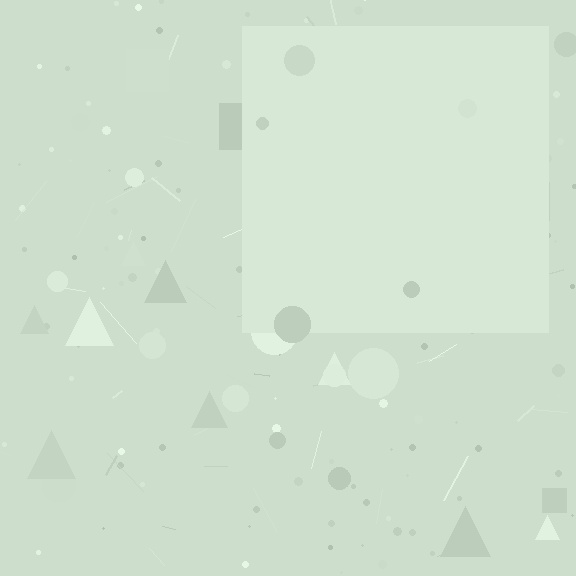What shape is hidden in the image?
A square is hidden in the image.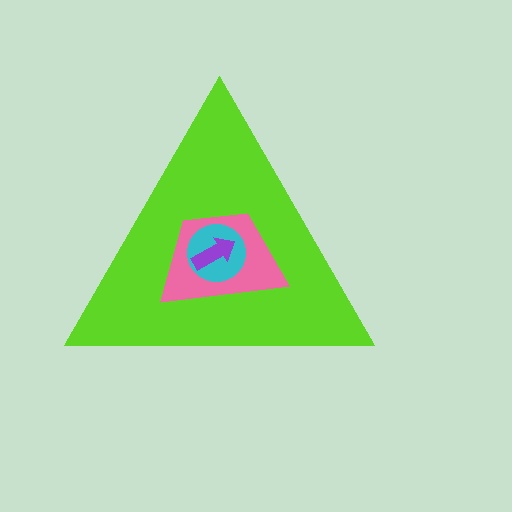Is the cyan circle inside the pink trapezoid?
Yes.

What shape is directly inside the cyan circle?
The purple arrow.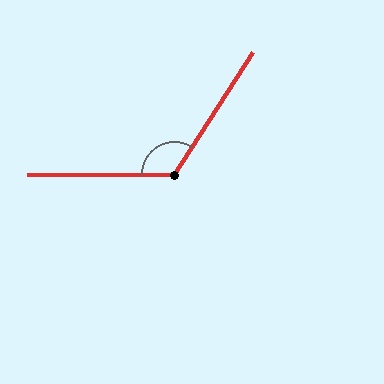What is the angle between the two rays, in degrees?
Approximately 123 degrees.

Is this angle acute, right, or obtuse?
It is obtuse.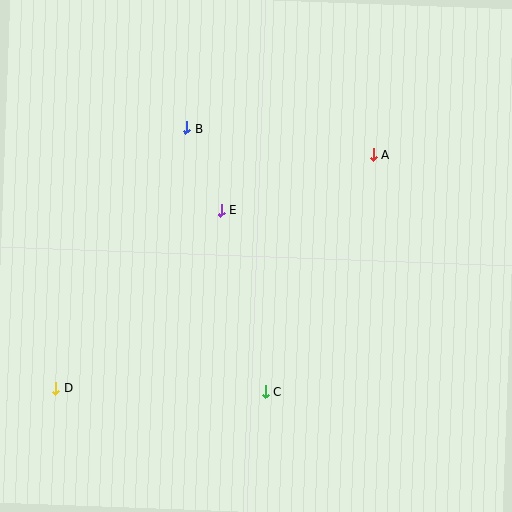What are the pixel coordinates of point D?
Point D is at (55, 388).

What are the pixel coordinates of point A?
Point A is at (373, 155).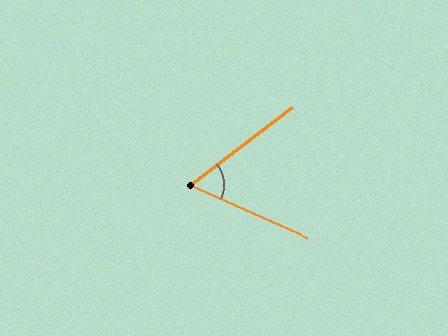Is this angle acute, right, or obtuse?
It is acute.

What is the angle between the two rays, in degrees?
Approximately 61 degrees.